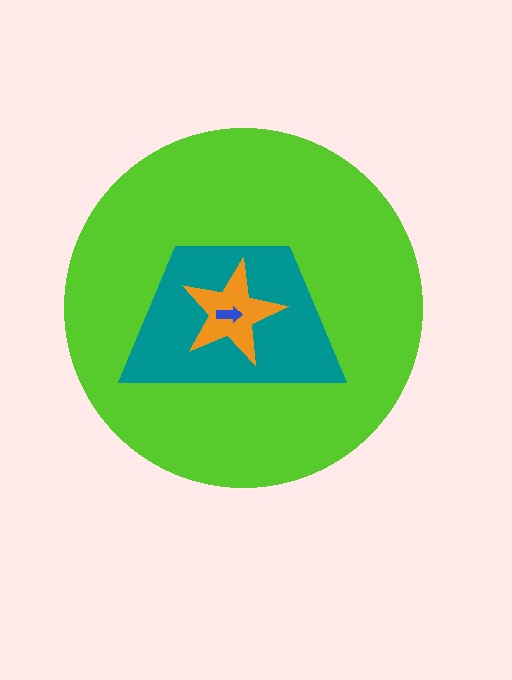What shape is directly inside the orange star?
The blue arrow.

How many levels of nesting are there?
4.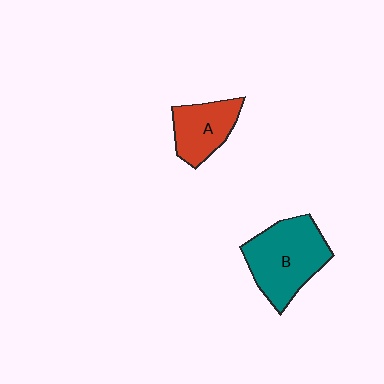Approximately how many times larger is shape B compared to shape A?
Approximately 1.6 times.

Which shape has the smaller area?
Shape A (red).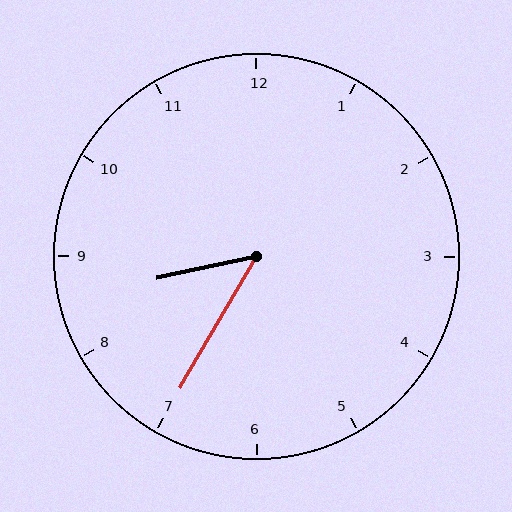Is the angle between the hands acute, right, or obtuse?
It is acute.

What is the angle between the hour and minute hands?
Approximately 48 degrees.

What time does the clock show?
8:35.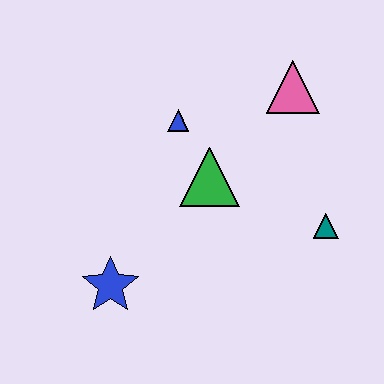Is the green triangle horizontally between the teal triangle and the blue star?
Yes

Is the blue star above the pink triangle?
No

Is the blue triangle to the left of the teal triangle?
Yes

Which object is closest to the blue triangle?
The green triangle is closest to the blue triangle.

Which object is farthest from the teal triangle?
The blue star is farthest from the teal triangle.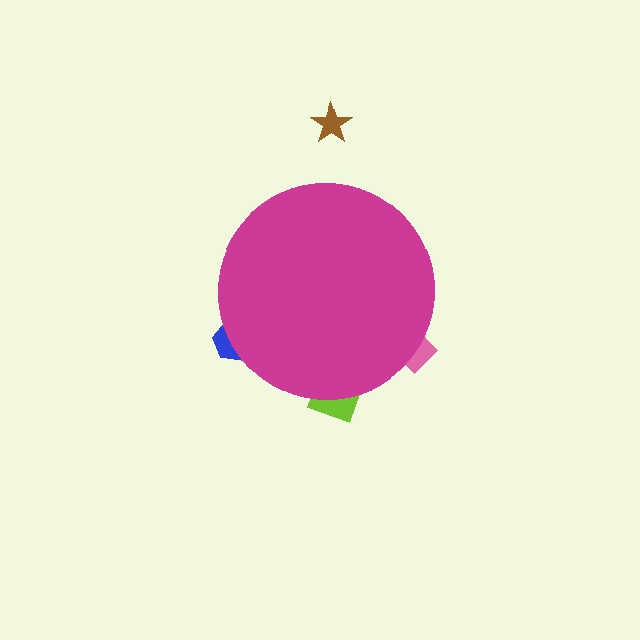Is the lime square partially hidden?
Yes, the lime square is partially hidden behind the magenta circle.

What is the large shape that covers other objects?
A magenta circle.